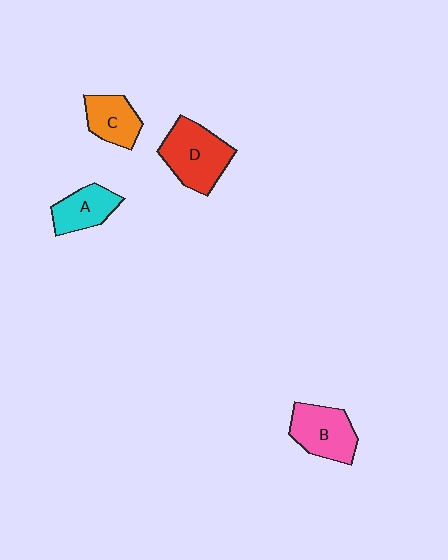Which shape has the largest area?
Shape D (red).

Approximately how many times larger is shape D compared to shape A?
Approximately 1.6 times.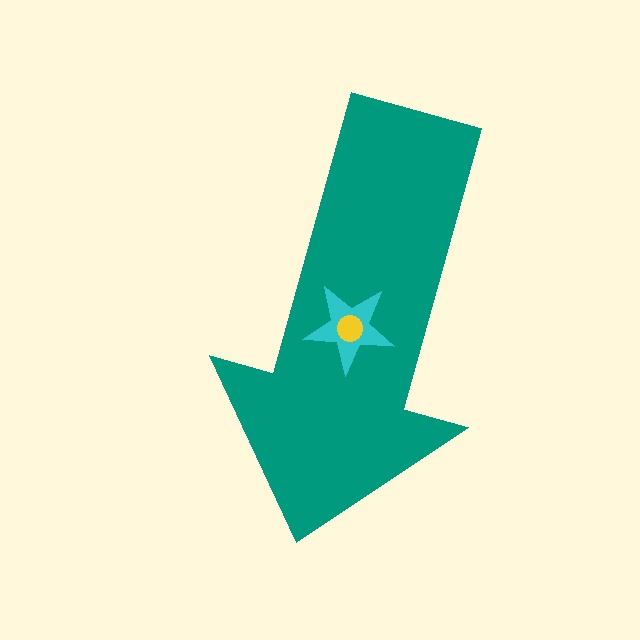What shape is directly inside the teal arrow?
The cyan star.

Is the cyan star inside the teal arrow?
Yes.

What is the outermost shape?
The teal arrow.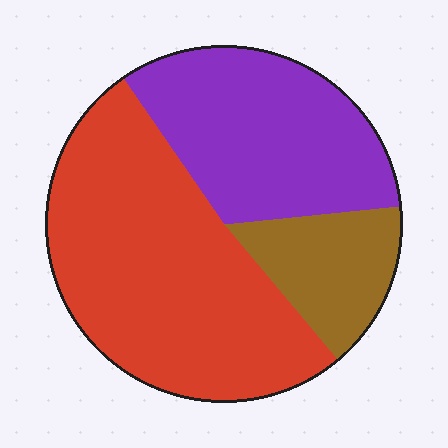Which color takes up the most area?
Red, at roughly 50%.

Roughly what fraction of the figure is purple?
Purple takes up about one third (1/3) of the figure.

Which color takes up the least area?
Brown, at roughly 15%.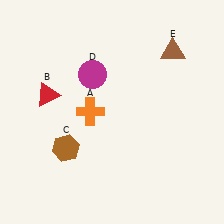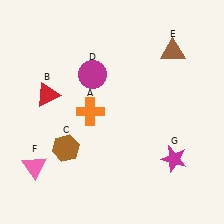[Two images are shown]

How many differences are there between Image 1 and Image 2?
There are 2 differences between the two images.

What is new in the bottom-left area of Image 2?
A pink triangle (F) was added in the bottom-left area of Image 2.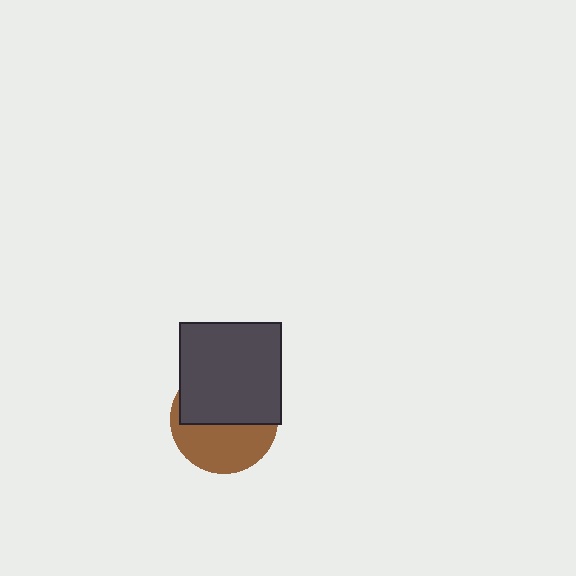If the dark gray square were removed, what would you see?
You would see the complete brown circle.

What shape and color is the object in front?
The object in front is a dark gray square.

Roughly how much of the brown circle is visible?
About half of it is visible (roughly 46%).